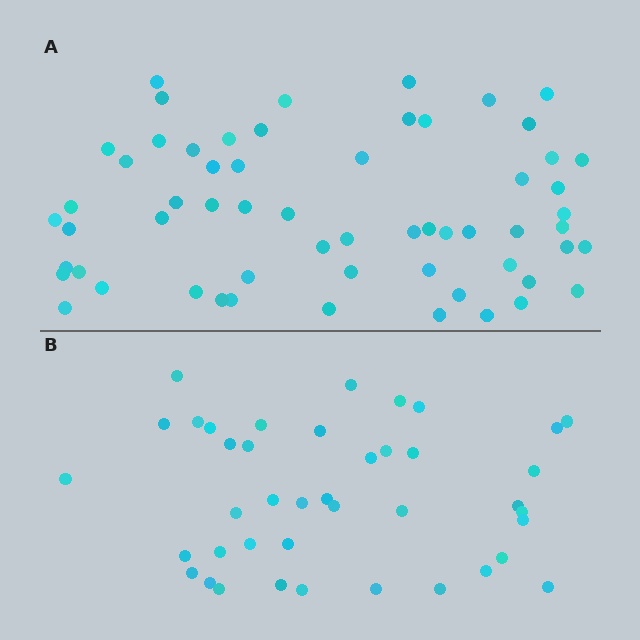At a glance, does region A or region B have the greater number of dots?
Region A (the top region) has more dots.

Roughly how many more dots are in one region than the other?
Region A has approximately 20 more dots than region B.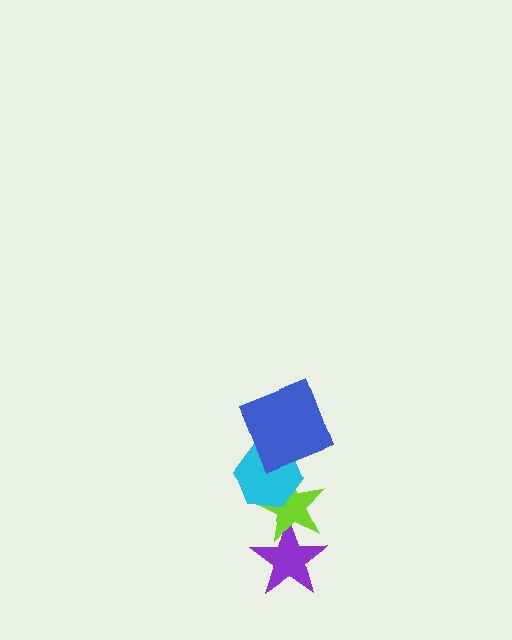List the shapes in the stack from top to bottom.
From top to bottom: the blue square, the cyan hexagon, the lime star, the purple star.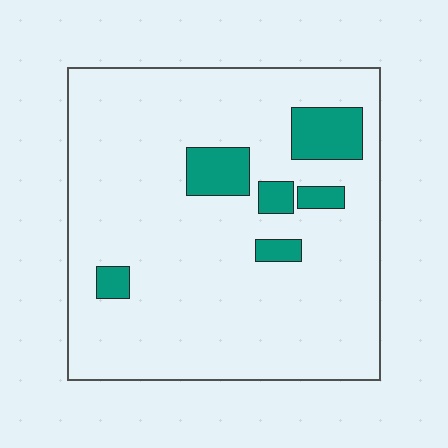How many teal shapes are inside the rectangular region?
6.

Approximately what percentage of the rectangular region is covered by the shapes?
Approximately 10%.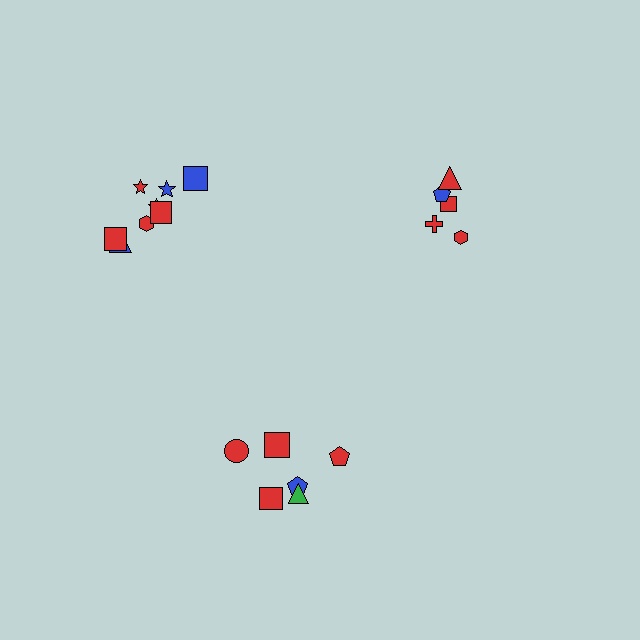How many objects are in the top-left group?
There are 8 objects.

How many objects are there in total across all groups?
There are 19 objects.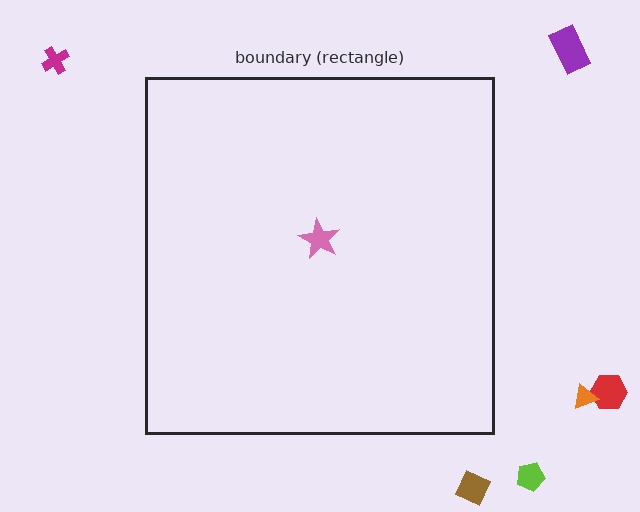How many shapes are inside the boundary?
1 inside, 6 outside.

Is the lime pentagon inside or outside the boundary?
Outside.